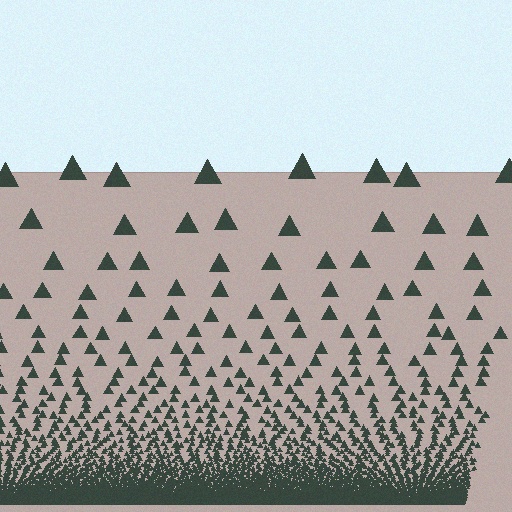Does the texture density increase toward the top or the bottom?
Density increases toward the bottom.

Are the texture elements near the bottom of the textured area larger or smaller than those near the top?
Smaller. The gradient is inverted — elements near the bottom are smaller and denser.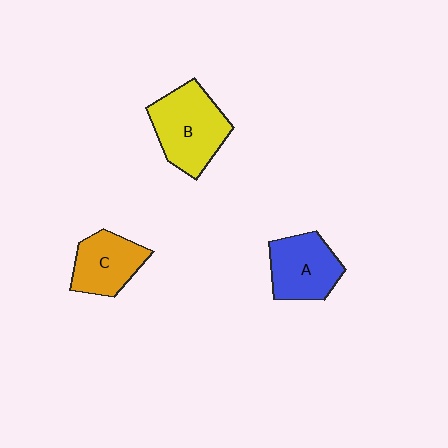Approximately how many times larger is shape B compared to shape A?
Approximately 1.3 times.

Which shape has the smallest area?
Shape C (orange).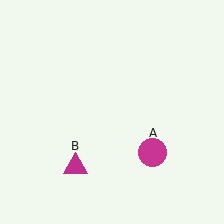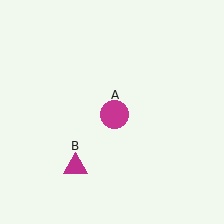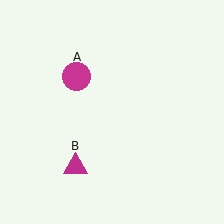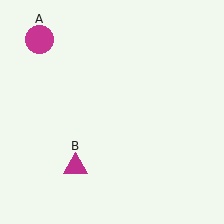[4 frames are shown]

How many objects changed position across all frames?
1 object changed position: magenta circle (object A).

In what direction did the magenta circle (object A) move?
The magenta circle (object A) moved up and to the left.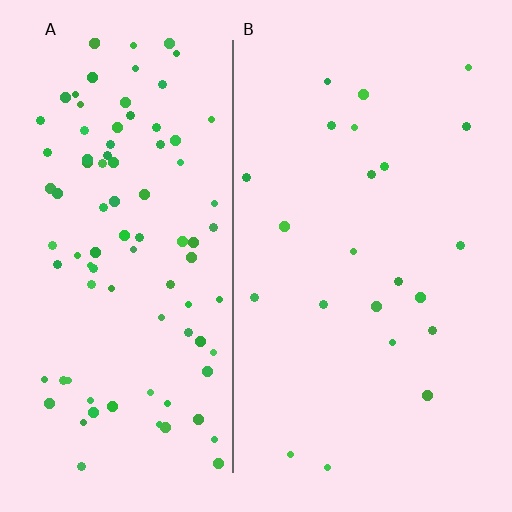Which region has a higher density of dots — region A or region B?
A (the left).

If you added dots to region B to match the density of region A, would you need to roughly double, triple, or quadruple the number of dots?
Approximately quadruple.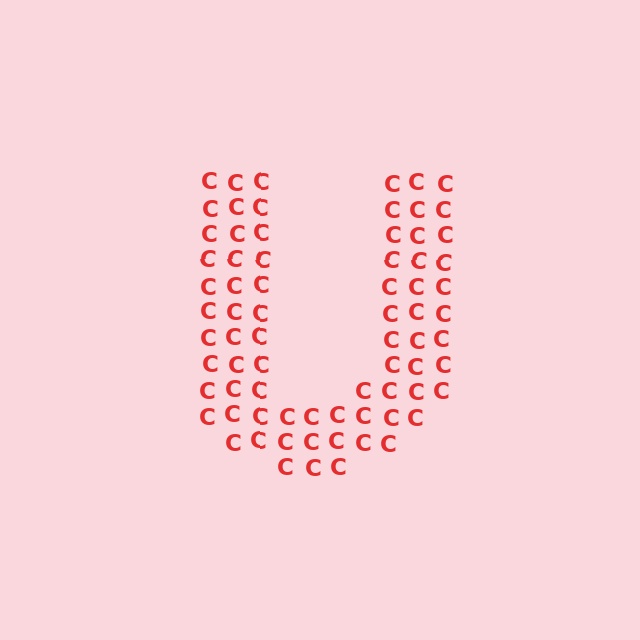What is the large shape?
The large shape is the letter U.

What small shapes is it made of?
It is made of small letter C's.